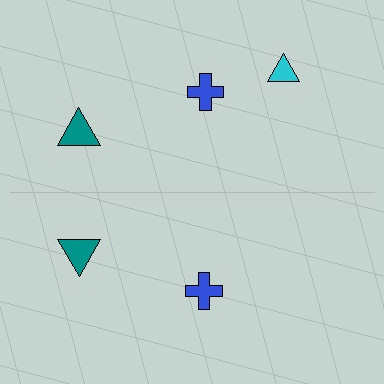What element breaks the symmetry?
A cyan triangle is missing from the bottom side.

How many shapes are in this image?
There are 5 shapes in this image.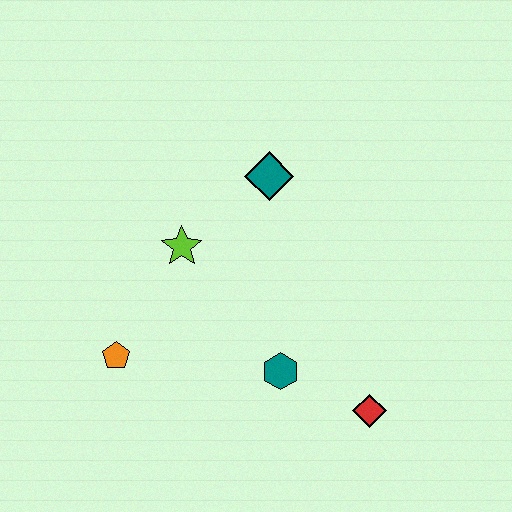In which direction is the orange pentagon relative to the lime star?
The orange pentagon is below the lime star.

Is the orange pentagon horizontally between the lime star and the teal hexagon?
No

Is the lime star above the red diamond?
Yes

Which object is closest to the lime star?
The teal diamond is closest to the lime star.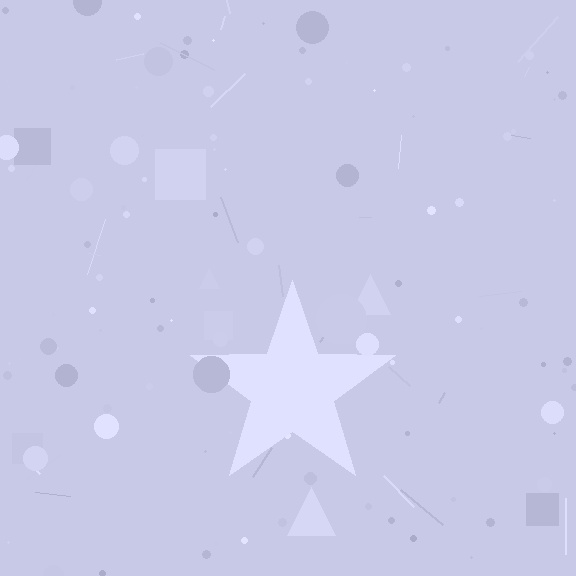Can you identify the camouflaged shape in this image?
The camouflaged shape is a star.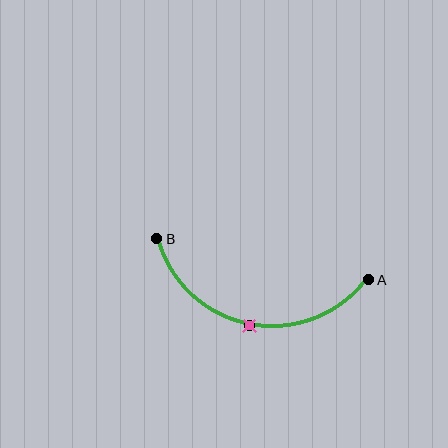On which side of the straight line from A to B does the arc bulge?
The arc bulges below the straight line connecting A and B.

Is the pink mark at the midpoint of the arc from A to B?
Yes. The pink mark lies on the arc at equal arc-length from both A and B — it is the arc midpoint.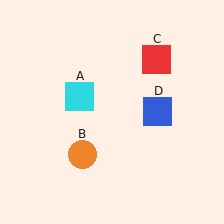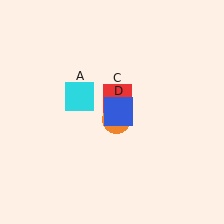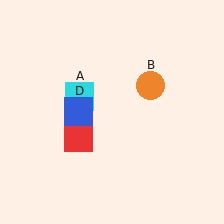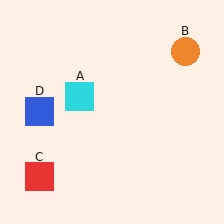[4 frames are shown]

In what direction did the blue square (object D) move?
The blue square (object D) moved left.